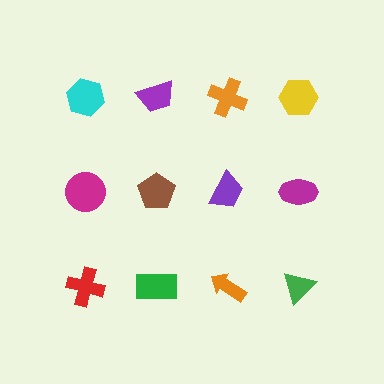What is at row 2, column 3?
A purple trapezoid.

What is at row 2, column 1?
A magenta circle.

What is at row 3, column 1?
A red cross.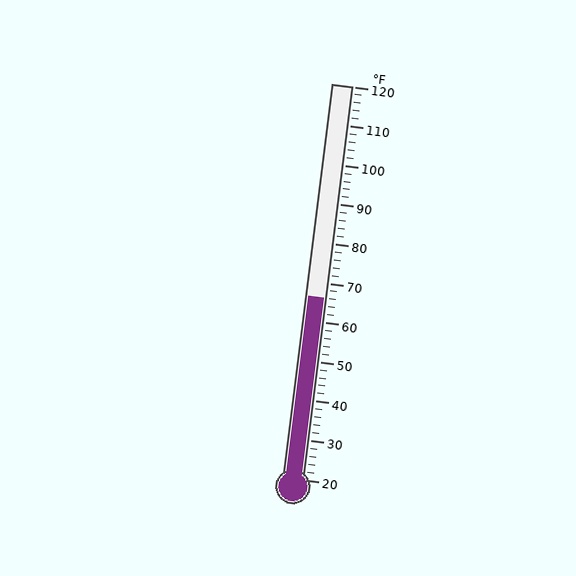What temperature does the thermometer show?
The thermometer shows approximately 66°F.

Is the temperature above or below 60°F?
The temperature is above 60°F.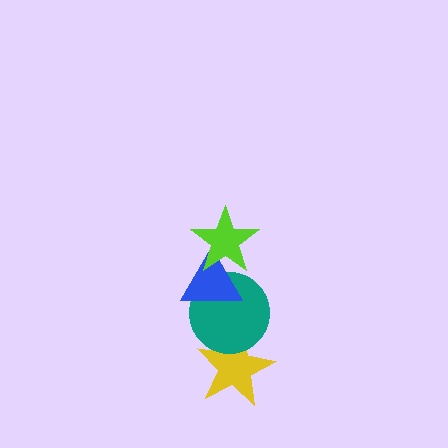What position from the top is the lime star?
The lime star is 1st from the top.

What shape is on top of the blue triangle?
The lime star is on top of the blue triangle.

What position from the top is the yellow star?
The yellow star is 4th from the top.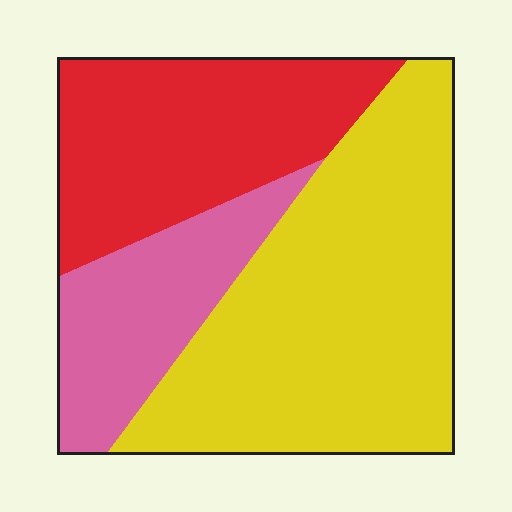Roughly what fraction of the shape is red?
Red takes up about one third (1/3) of the shape.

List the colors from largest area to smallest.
From largest to smallest: yellow, red, pink.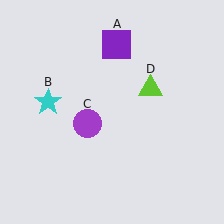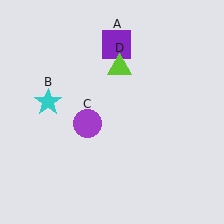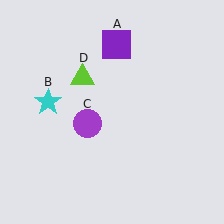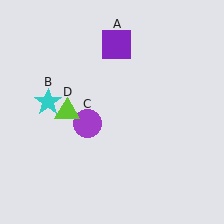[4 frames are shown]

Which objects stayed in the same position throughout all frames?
Purple square (object A) and cyan star (object B) and purple circle (object C) remained stationary.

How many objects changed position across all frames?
1 object changed position: lime triangle (object D).